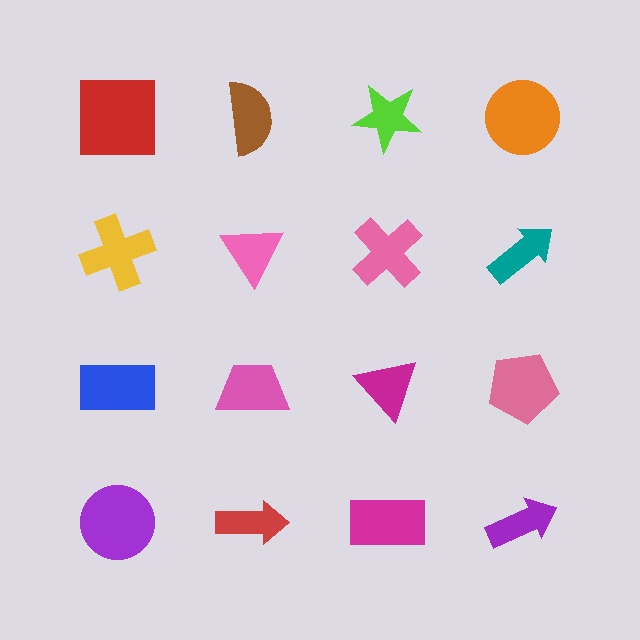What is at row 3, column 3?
A magenta triangle.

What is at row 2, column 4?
A teal arrow.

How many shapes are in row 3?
4 shapes.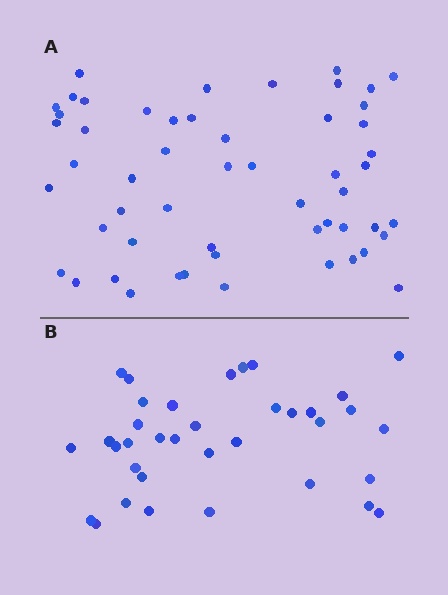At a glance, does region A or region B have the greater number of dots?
Region A (the top region) has more dots.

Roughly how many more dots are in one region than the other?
Region A has approximately 20 more dots than region B.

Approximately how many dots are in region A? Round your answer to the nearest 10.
About 50 dots. (The exact count is 54, which rounds to 50.)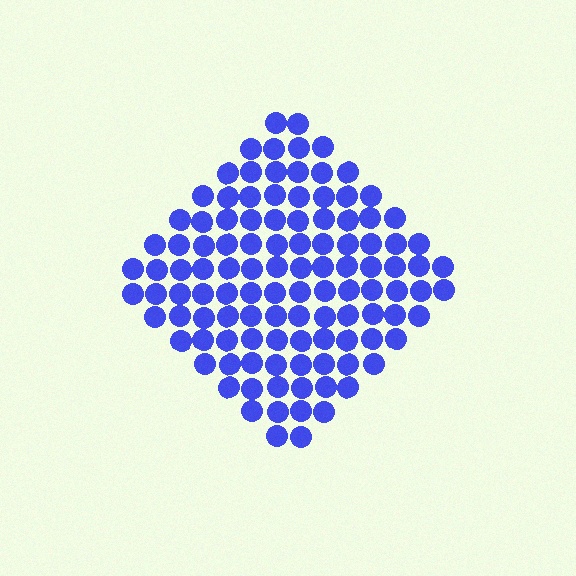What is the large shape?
The large shape is a diamond.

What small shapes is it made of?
It is made of small circles.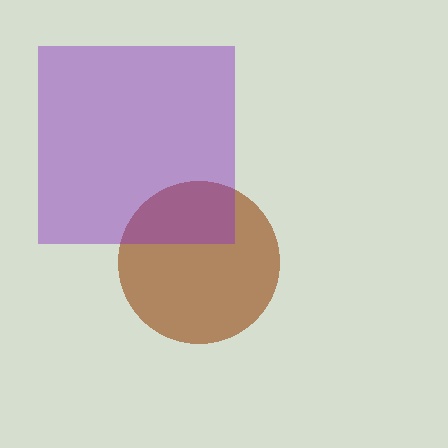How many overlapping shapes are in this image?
There are 2 overlapping shapes in the image.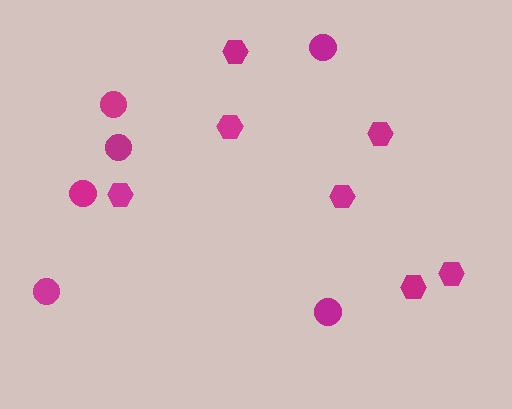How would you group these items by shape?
There are 2 groups: one group of hexagons (7) and one group of circles (6).